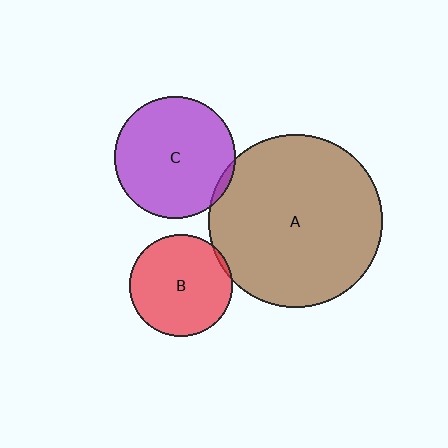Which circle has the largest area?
Circle A (brown).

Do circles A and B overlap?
Yes.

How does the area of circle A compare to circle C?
Approximately 2.0 times.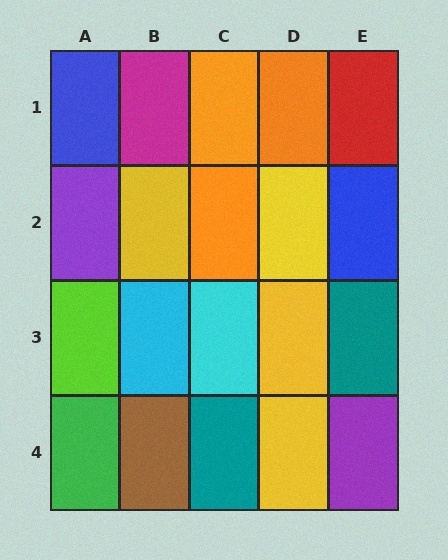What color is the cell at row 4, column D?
Yellow.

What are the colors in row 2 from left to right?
Purple, yellow, orange, yellow, blue.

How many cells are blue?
2 cells are blue.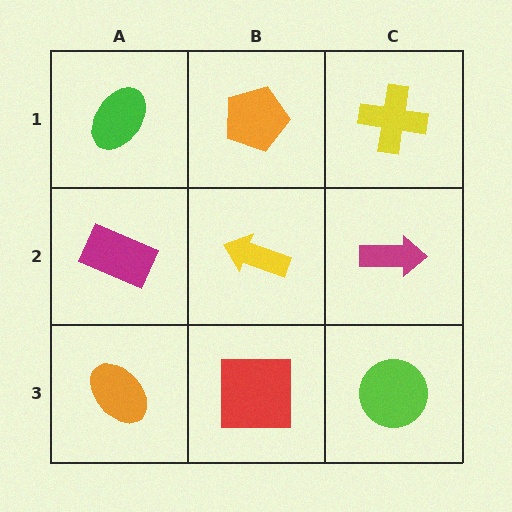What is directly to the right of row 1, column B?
A yellow cross.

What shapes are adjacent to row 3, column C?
A magenta arrow (row 2, column C), a red square (row 3, column B).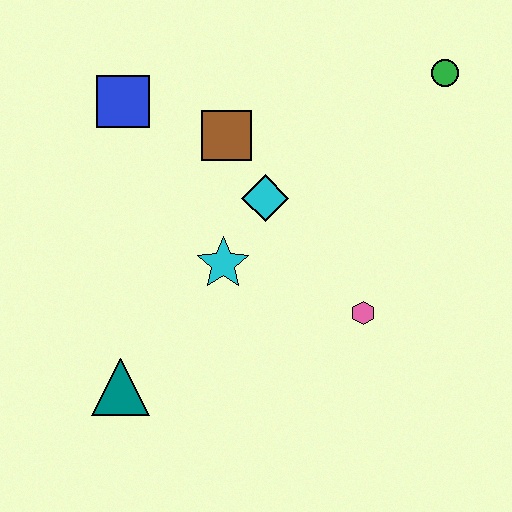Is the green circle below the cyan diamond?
No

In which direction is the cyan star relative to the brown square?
The cyan star is below the brown square.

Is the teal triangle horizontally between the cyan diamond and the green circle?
No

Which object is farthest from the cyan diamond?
The teal triangle is farthest from the cyan diamond.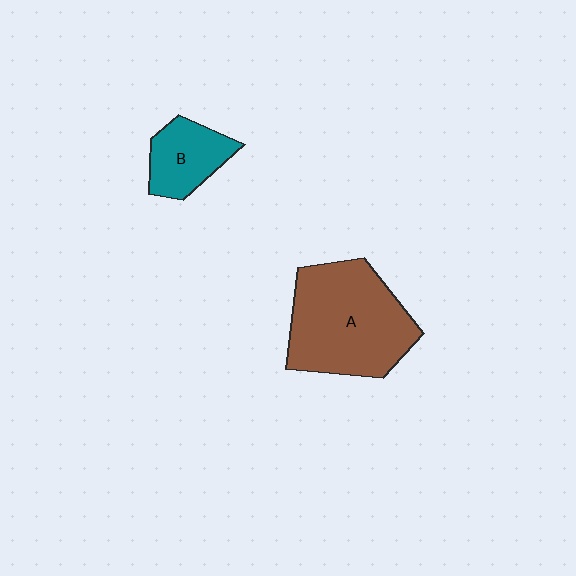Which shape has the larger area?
Shape A (brown).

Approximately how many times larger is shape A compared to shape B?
Approximately 2.4 times.